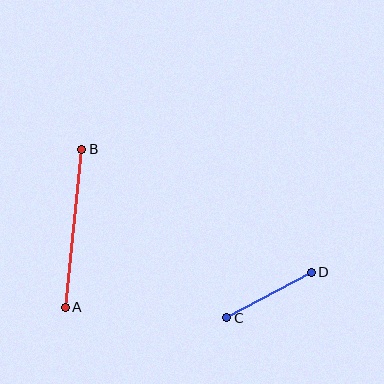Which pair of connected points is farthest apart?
Points A and B are farthest apart.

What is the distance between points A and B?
The distance is approximately 159 pixels.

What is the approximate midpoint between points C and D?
The midpoint is at approximately (269, 295) pixels.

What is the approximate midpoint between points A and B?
The midpoint is at approximately (74, 228) pixels.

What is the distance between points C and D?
The distance is approximately 96 pixels.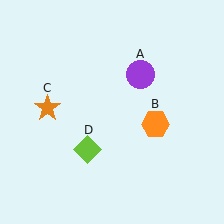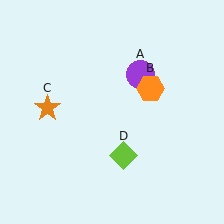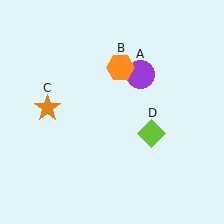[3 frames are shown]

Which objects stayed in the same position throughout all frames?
Purple circle (object A) and orange star (object C) remained stationary.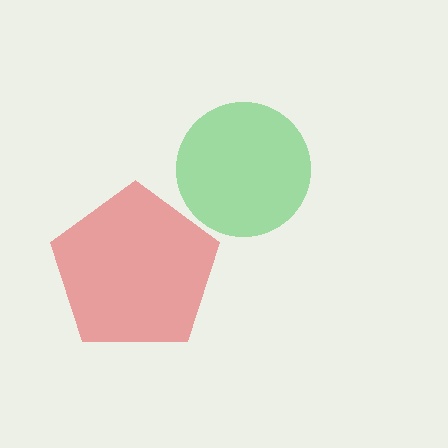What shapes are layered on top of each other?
The layered shapes are: a green circle, a red pentagon.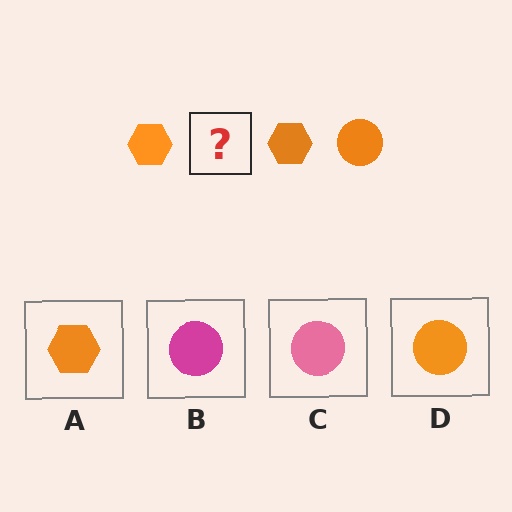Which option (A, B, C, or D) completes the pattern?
D.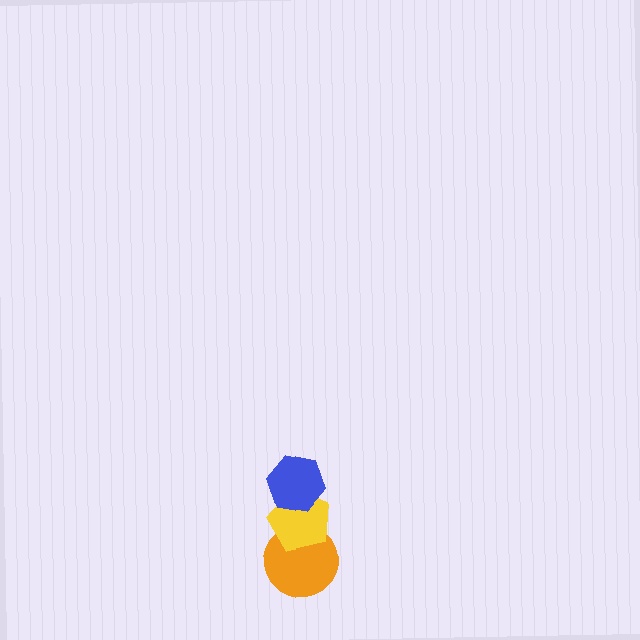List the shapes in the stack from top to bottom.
From top to bottom: the blue hexagon, the yellow pentagon, the orange circle.